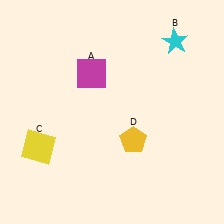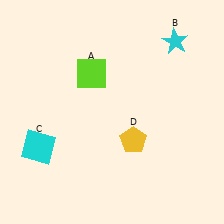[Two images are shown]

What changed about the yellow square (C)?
In Image 1, C is yellow. In Image 2, it changed to cyan.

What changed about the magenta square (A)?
In Image 1, A is magenta. In Image 2, it changed to lime.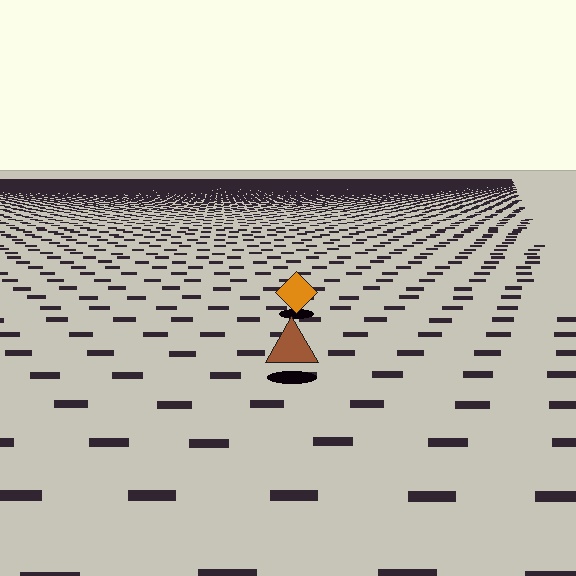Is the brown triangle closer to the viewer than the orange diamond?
Yes. The brown triangle is closer — you can tell from the texture gradient: the ground texture is coarser near it.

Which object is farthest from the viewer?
The orange diamond is farthest from the viewer. It appears smaller and the ground texture around it is denser.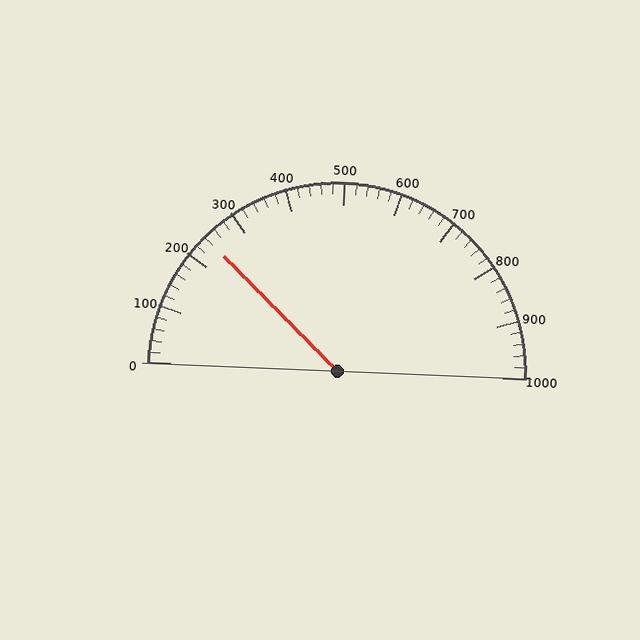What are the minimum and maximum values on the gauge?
The gauge ranges from 0 to 1000.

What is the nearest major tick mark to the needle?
The nearest major tick mark is 200.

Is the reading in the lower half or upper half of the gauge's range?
The reading is in the lower half of the range (0 to 1000).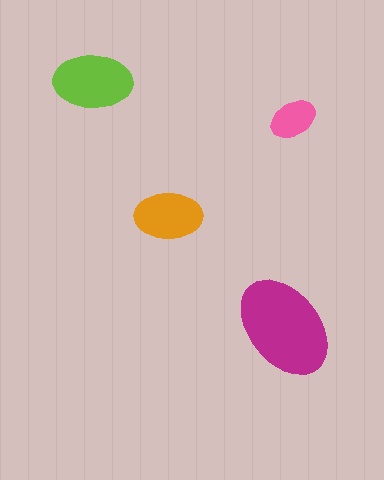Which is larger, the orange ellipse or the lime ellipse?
The lime one.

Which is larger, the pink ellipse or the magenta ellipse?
The magenta one.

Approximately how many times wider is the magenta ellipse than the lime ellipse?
About 1.5 times wider.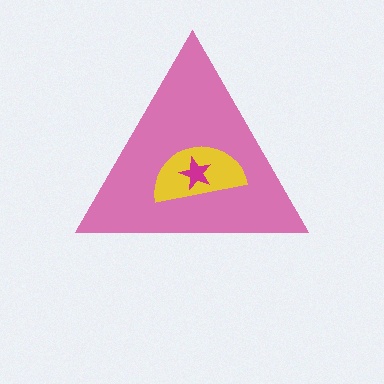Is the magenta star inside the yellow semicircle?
Yes.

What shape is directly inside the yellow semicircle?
The magenta star.